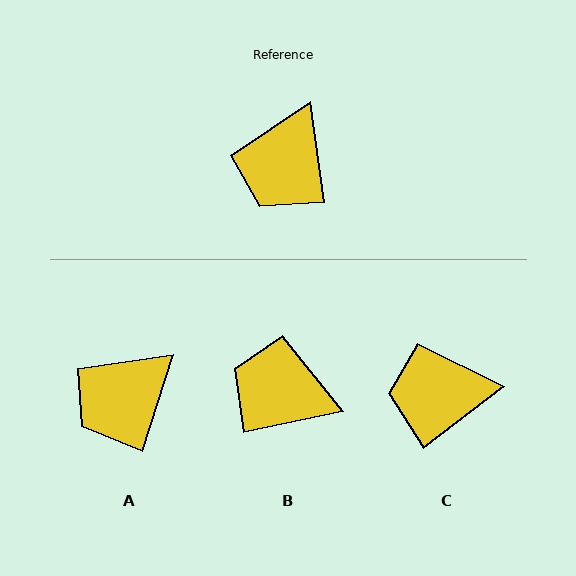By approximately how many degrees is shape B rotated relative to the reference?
Approximately 86 degrees clockwise.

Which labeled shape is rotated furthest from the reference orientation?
B, about 86 degrees away.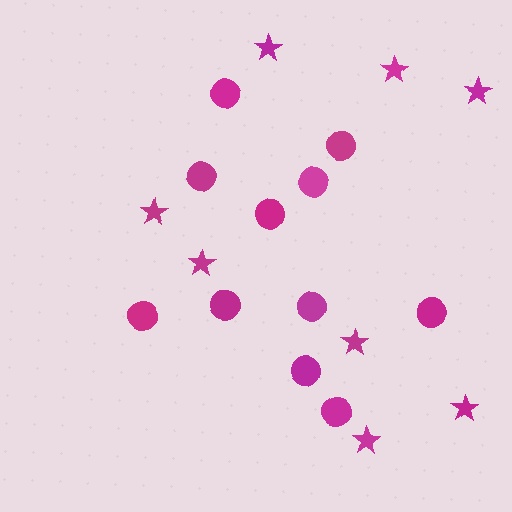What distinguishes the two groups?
There are 2 groups: one group of stars (8) and one group of circles (11).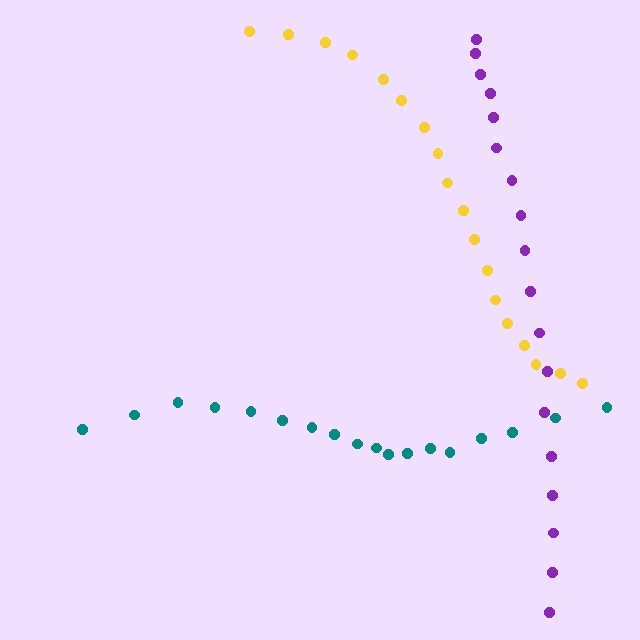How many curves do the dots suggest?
There are 3 distinct paths.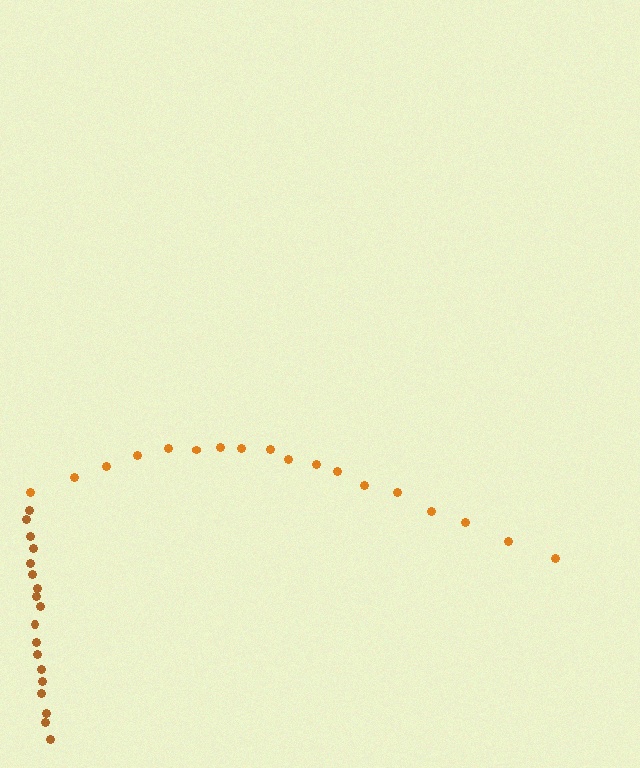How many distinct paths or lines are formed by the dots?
There are 2 distinct paths.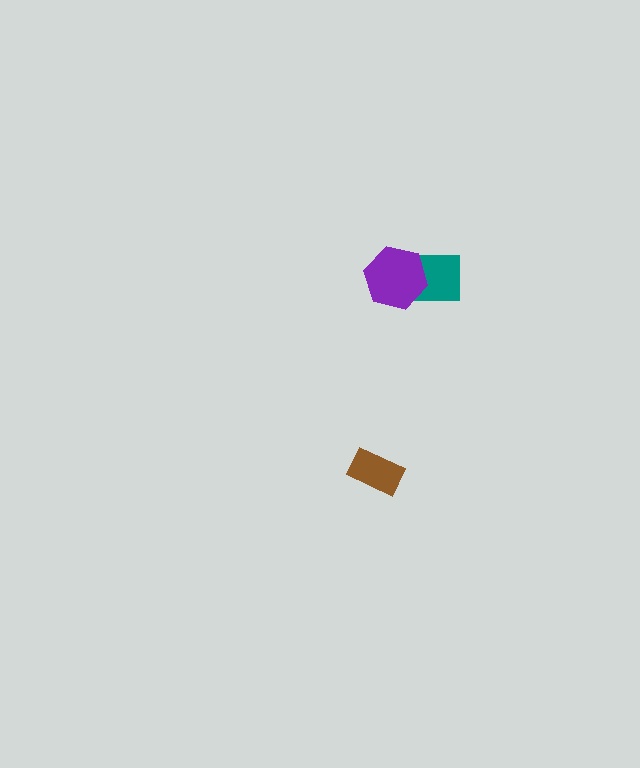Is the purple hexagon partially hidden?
No, no other shape covers it.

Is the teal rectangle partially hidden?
Yes, it is partially covered by another shape.